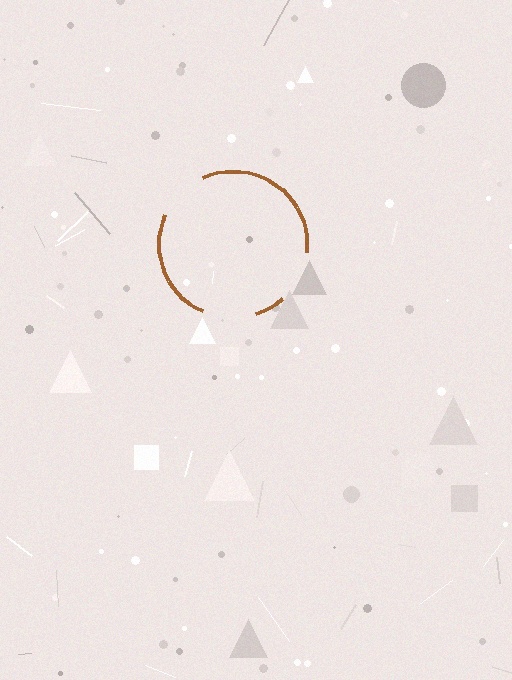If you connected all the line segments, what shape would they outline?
They would outline a circle.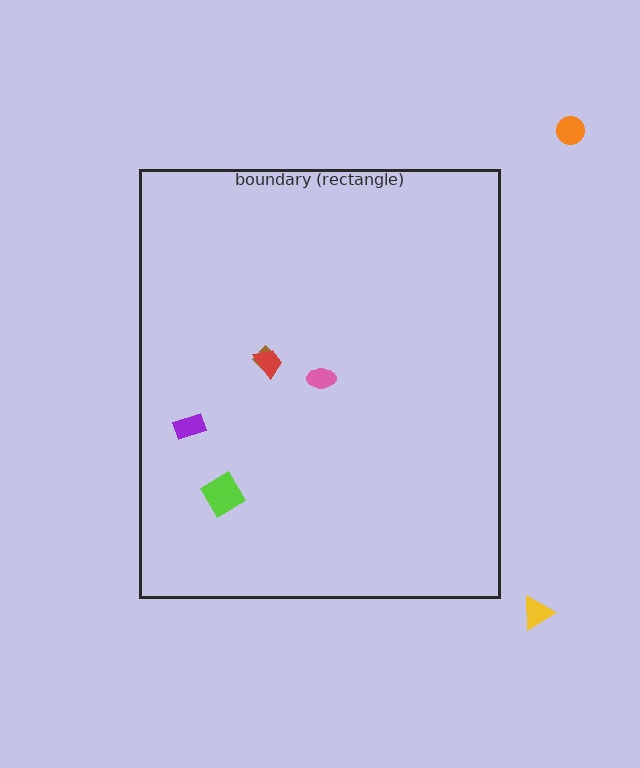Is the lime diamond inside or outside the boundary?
Inside.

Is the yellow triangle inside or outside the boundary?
Outside.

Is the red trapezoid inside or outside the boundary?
Inside.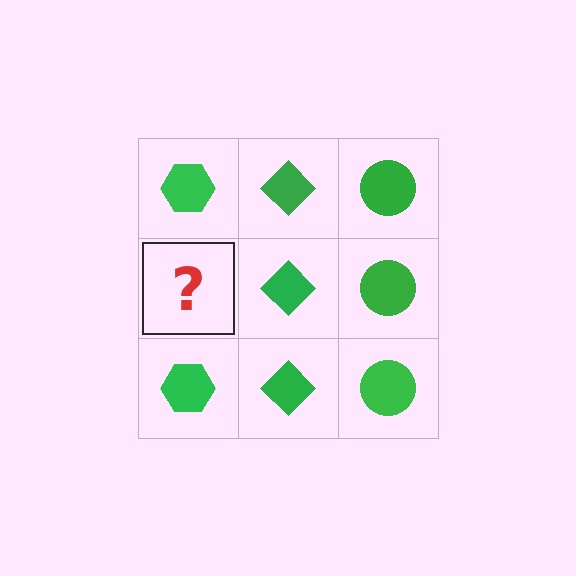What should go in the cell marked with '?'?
The missing cell should contain a green hexagon.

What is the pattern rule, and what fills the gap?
The rule is that each column has a consistent shape. The gap should be filled with a green hexagon.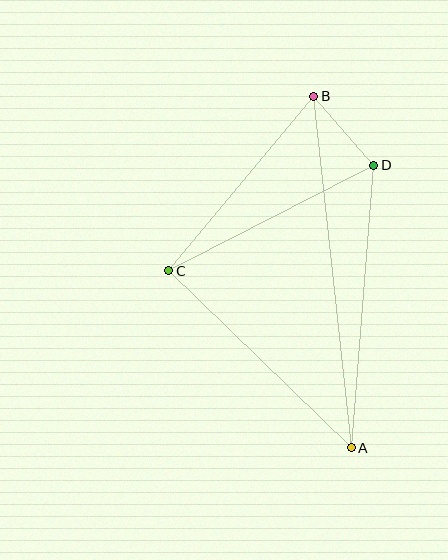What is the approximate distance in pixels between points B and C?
The distance between B and C is approximately 227 pixels.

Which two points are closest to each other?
Points B and D are closest to each other.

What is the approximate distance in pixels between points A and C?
The distance between A and C is approximately 254 pixels.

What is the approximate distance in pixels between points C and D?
The distance between C and D is approximately 231 pixels.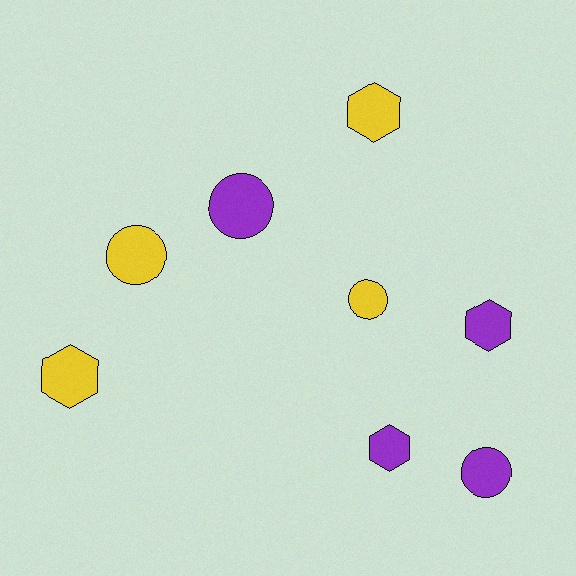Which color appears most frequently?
Yellow, with 4 objects.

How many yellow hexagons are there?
There are 2 yellow hexagons.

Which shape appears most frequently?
Hexagon, with 4 objects.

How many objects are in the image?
There are 8 objects.